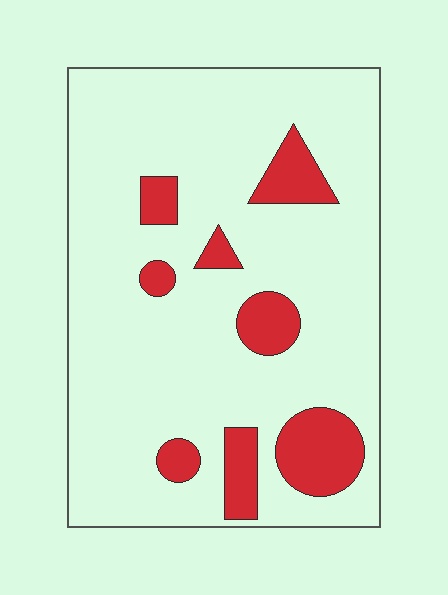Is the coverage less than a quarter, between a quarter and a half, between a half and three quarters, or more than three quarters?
Less than a quarter.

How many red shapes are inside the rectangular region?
8.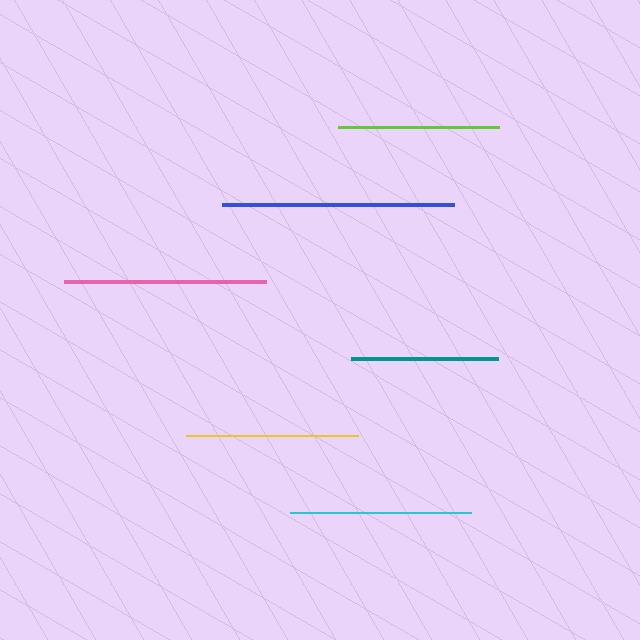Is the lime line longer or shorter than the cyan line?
The cyan line is longer than the lime line.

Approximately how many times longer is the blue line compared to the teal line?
The blue line is approximately 1.6 times the length of the teal line.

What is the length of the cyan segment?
The cyan segment is approximately 181 pixels long.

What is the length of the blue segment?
The blue segment is approximately 232 pixels long.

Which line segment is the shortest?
The teal line is the shortest at approximately 146 pixels.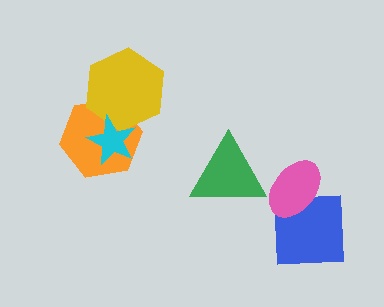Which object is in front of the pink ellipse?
The green triangle is in front of the pink ellipse.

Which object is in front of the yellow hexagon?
The cyan star is in front of the yellow hexagon.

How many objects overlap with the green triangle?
1 object overlaps with the green triangle.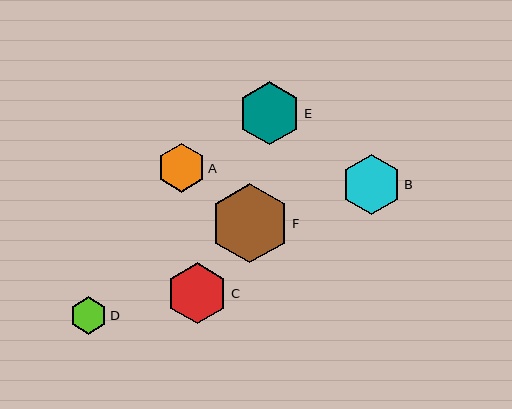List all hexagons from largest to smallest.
From largest to smallest: F, E, C, B, A, D.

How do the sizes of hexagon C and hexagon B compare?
Hexagon C and hexagon B are approximately the same size.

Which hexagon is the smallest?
Hexagon D is the smallest with a size of approximately 38 pixels.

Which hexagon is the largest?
Hexagon F is the largest with a size of approximately 80 pixels.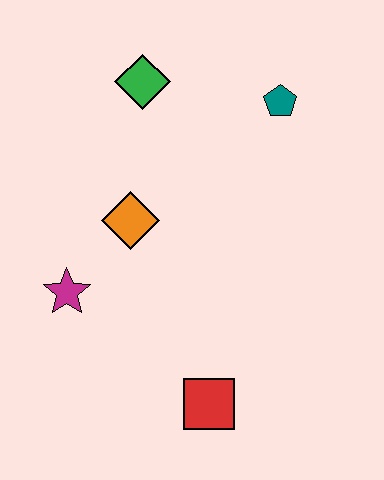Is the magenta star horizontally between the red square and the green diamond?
No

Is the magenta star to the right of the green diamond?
No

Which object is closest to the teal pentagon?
The green diamond is closest to the teal pentagon.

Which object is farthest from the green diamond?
The red square is farthest from the green diamond.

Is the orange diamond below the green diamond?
Yes